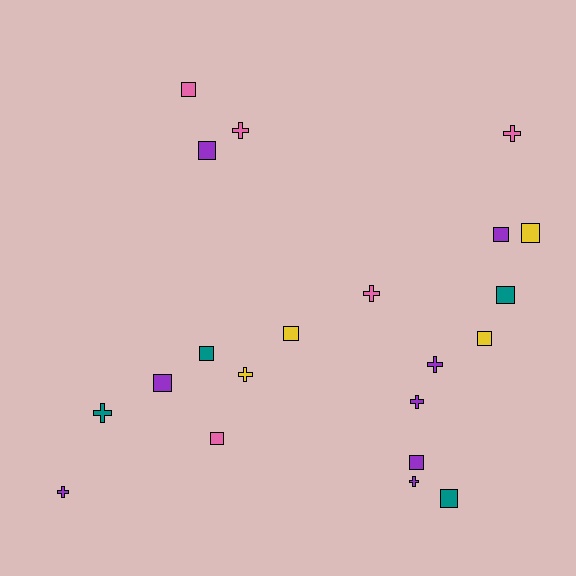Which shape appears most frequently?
Square, with 12 objects.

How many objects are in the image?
There are 21 objects.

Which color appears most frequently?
Purple, with 8 objects.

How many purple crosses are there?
There are 4 purple crosses.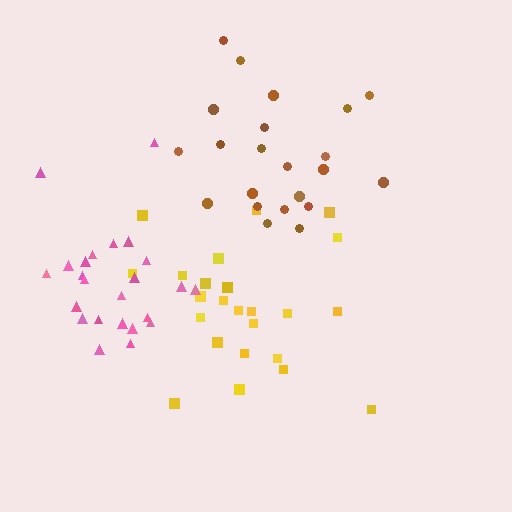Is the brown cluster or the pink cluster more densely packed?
Pink.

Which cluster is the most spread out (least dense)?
Brown.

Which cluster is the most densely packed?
Pink.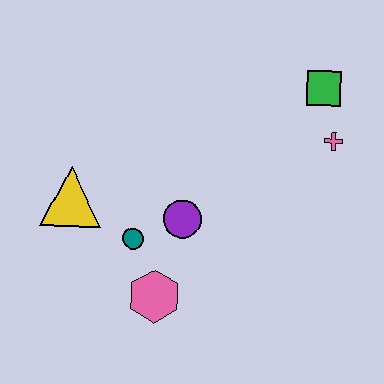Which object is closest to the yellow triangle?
The teal circle is closest to the yellow triangle.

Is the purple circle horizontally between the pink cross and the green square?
No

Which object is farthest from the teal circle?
The green square is farthest from the teal circle.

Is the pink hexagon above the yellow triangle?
No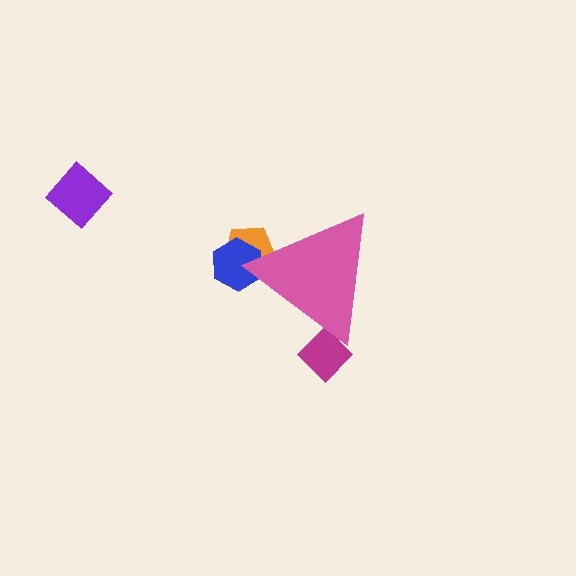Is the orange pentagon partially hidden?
Yes, the orange pentagon is partially hidden behind the pink triangle.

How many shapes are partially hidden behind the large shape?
3 shapes are partially hidden.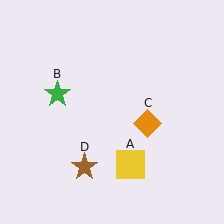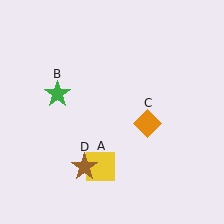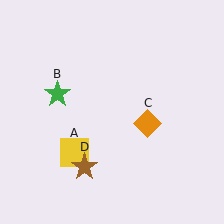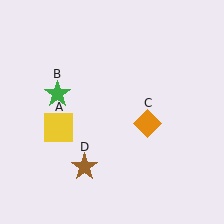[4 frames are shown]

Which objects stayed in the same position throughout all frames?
Green star (object B) and orange diamond (object C) and brown star (object D) remained stationary.